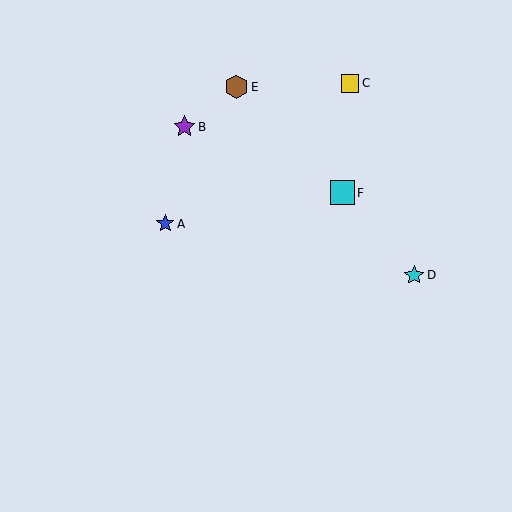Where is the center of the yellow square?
The center of the yellow square is at (350, 83).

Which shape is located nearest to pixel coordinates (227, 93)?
The brown hexagon (labeled E) at (236, 87) is nearest to that location.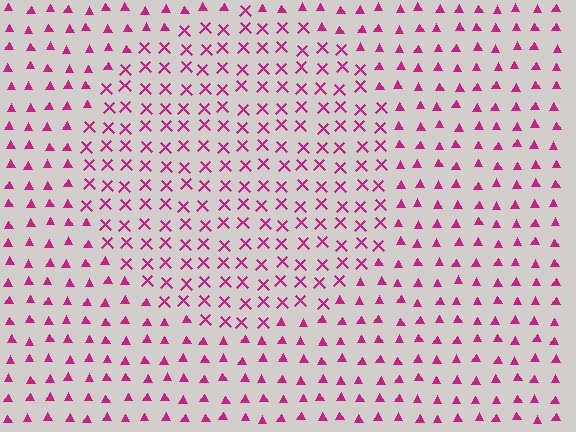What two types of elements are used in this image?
The image uses X marks inside the circle region and triangles outside it.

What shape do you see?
I see a circle.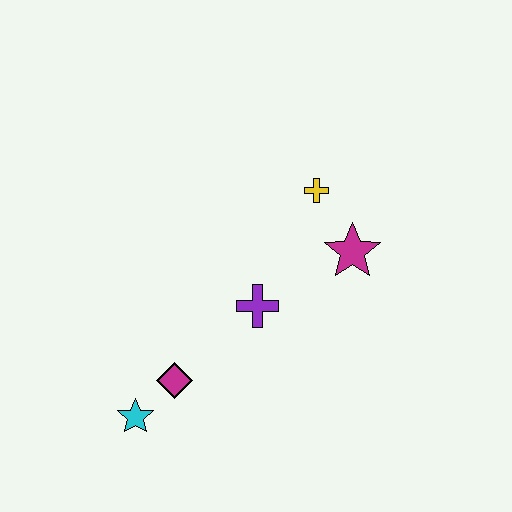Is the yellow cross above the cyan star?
Yes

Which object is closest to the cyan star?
The magenta diamond is closest to the cyan star.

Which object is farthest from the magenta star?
The cyan star is farthest from the magenta star.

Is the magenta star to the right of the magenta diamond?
Yes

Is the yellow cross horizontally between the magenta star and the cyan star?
Yes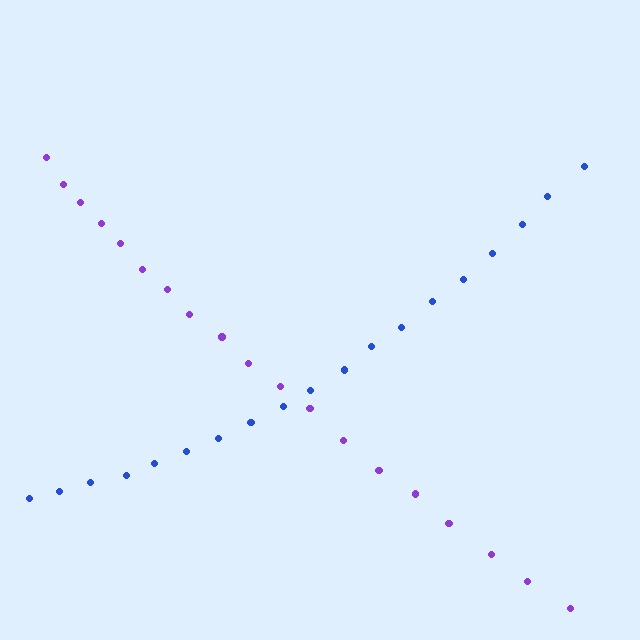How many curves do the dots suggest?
There are 2 distinct paths.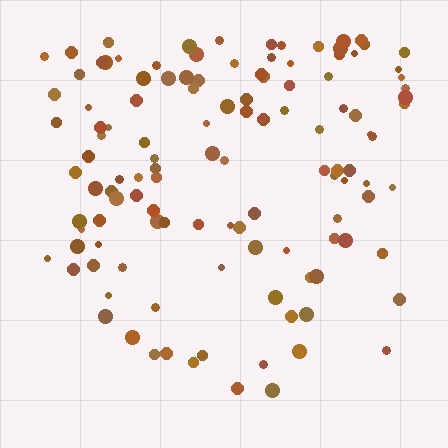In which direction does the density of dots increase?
From bottom to top, with the top side densest.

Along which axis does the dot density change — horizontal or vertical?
Vertical.